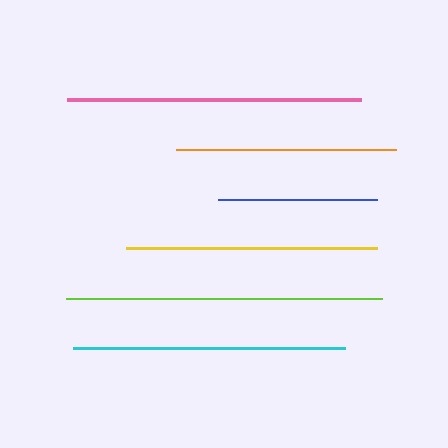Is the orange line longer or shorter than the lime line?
The lime line is longer than the orange line.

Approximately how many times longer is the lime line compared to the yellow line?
The lime line is approximately 1.3 times the length of the yellow line.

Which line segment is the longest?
The lime line is the longest at approximately 315 pixels.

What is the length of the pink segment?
The pink segment is approximately 293 pixels long.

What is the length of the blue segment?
The blue segment is approximately 159 pixels long.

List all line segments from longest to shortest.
From longest to shortest: lime, pink, cyan, yellow, orange, blue.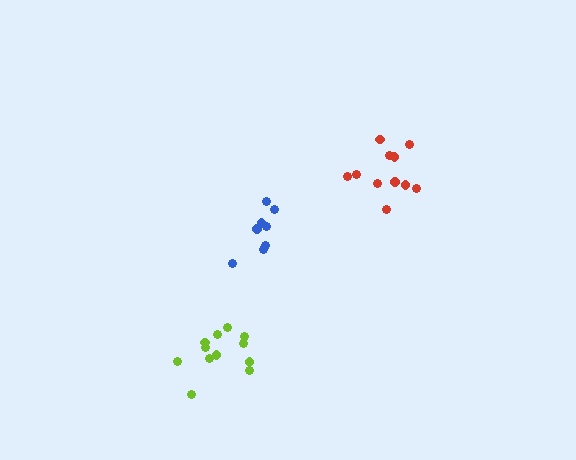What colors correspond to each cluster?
The clusters are colored: blue, red, lime.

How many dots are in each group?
Group 1: 8 dots, Group 2: 11 dots, Group 3: 12 dots (31 total).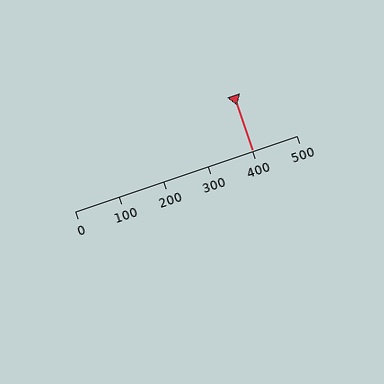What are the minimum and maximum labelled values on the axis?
The axis runs from 0 to 500.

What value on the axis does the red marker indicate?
The marker indicates approximately 400.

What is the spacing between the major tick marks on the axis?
The major ticks are spaced 100 apart.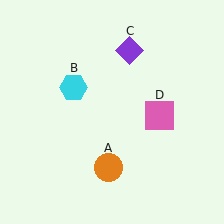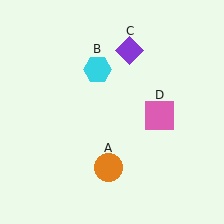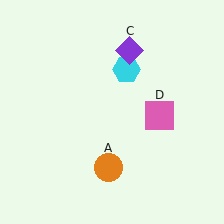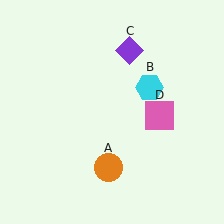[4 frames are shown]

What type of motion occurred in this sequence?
The cyan hexagon (object B) rotated clockwise around the center of the scene.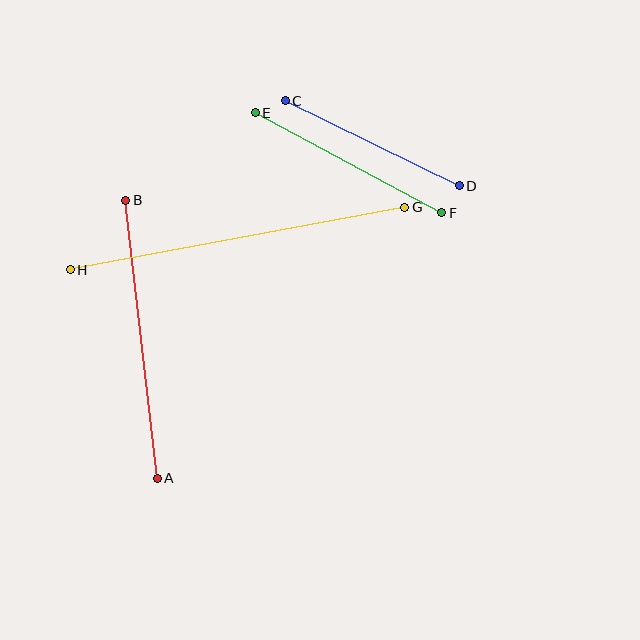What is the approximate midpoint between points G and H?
The midpoint is at approximately (238, 239) pixels.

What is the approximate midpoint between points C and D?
The midpoint is at approximately (372, 143) pixels.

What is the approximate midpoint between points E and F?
The midpoint is at approximately (348, 163) pixels.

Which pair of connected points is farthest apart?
Points G and H are farthest apart.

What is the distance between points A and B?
The distance is approximately 280 pixels.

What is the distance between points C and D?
The distance is approximately 194 pixels.